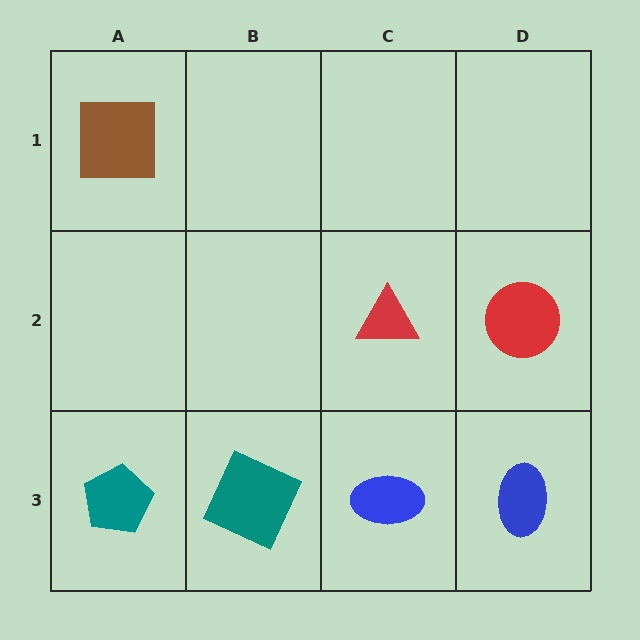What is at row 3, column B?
A teal square.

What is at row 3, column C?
A blue ellipse.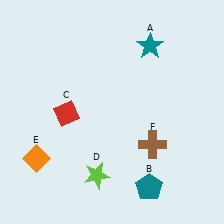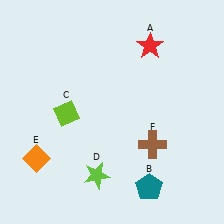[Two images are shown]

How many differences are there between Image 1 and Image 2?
There are 2 differences between the two images.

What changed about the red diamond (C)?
In Image 1, C is red. In Image 2, it changed to lime.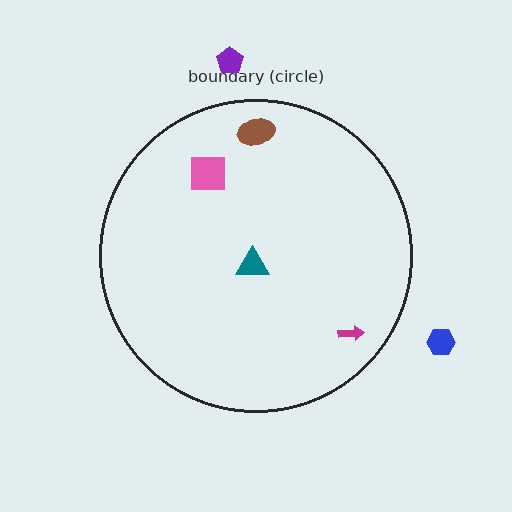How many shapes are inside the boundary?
4 inside, 2 outside.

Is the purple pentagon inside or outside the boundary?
Outside.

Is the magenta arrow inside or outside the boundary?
Inside.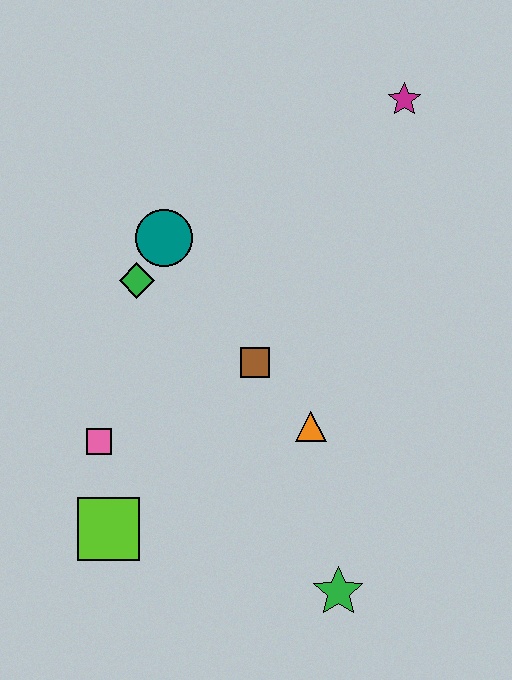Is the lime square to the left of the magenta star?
Yes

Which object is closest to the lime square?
The pink square is closest to the lime square.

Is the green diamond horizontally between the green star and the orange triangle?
No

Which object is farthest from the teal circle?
The green star is farthest from the teal circle.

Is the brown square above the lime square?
Yes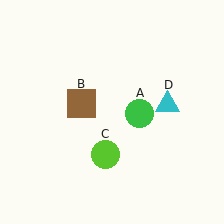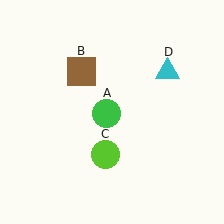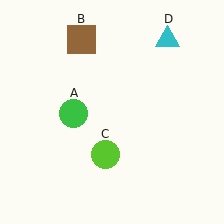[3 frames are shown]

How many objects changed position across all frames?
3 objects changed position: green circle (object A), brown square (object B), cyan triangle (object D).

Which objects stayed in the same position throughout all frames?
Lime circle (object C) remained stationary.